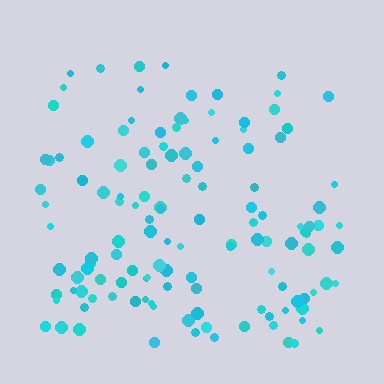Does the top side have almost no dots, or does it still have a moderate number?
Still a moderate number, just noticeably fewer than the bottom.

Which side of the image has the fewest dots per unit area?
The top.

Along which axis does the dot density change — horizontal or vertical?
Vertical.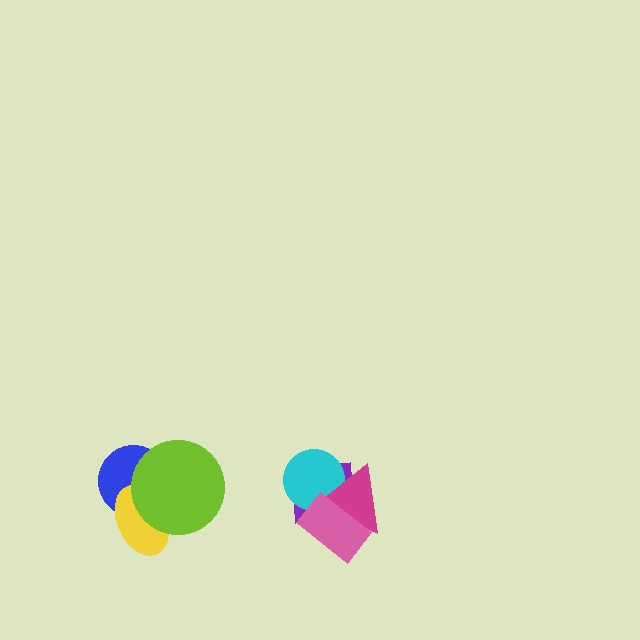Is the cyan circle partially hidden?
Yes, it is partially covered by another shape.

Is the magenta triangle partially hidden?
Yes, it is partially covered by another shape.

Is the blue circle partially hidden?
Yes, it is partially covered by another shape.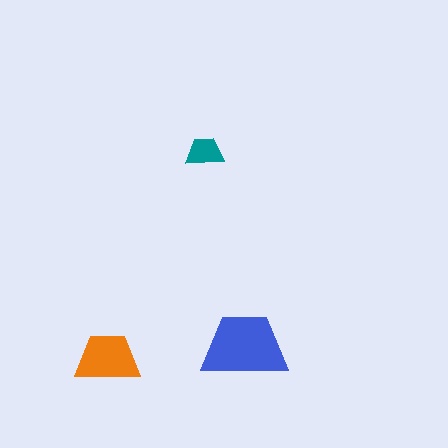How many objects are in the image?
There are 3 objects in the image.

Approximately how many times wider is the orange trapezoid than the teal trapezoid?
About 1.5 times wider.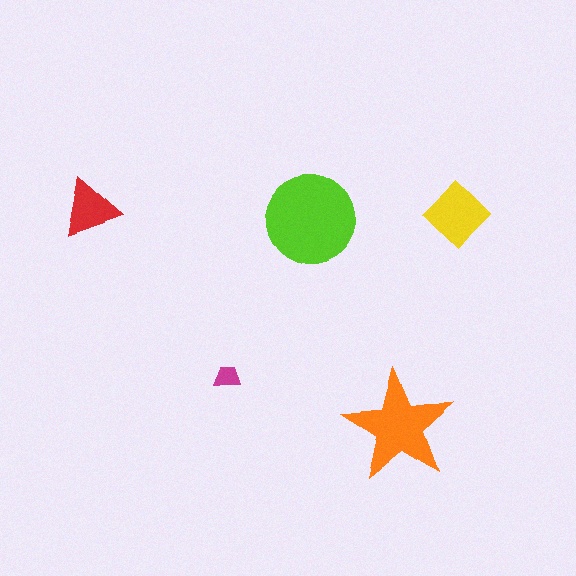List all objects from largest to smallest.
The lime circle, the orange star, the yellow diamond, the red triangle, the magenta trapezoid.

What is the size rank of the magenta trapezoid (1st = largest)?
5th.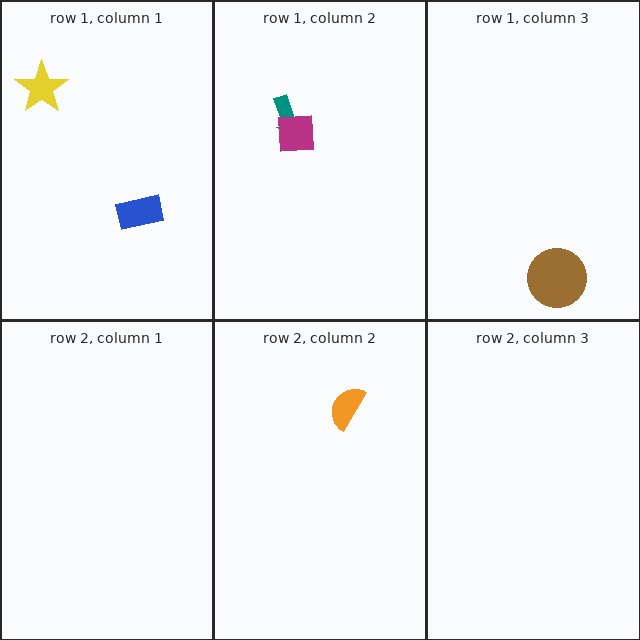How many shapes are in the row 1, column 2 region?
2.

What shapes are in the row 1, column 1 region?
The blue rectangle, the yellow star.